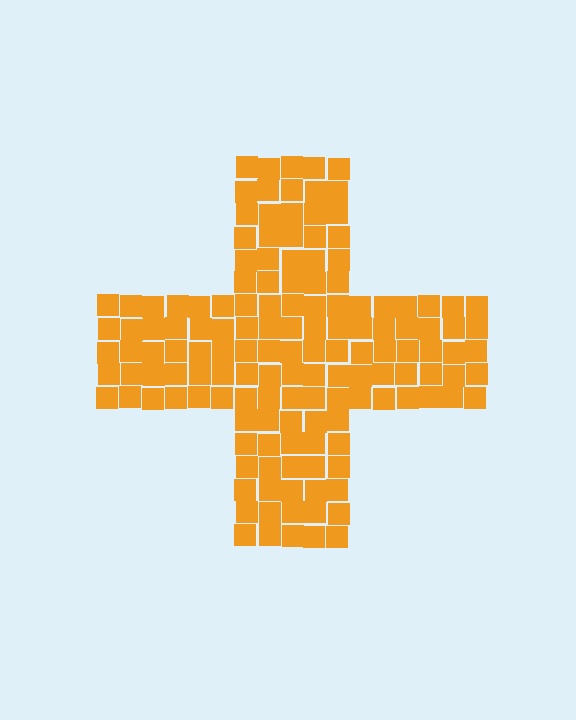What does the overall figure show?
The overall figure shows a cross.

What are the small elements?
The small elements are squares.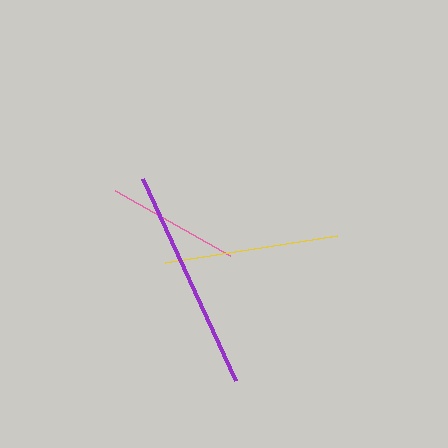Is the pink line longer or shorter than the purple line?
The purple line is longer than the pink line.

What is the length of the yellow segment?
The yellow segment is approximately 174 pixels long.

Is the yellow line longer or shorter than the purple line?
The purple line is longer than the yellow line.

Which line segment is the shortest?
The pink line is the shortest at approximately 132 pixels.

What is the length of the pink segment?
The pink segment is approximately 132 pixels long.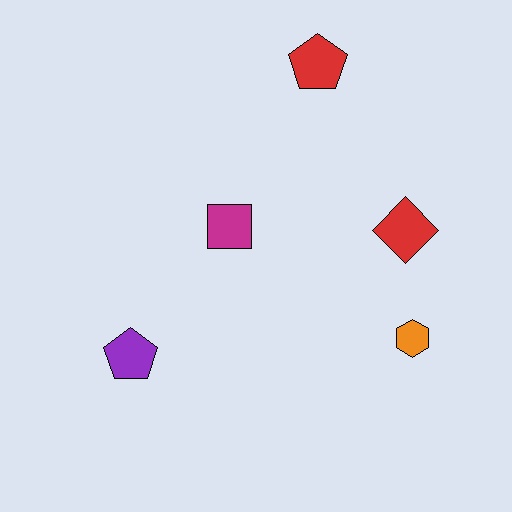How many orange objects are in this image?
There is 1 orange object.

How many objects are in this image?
There are 5 objects.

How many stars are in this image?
There are no stars.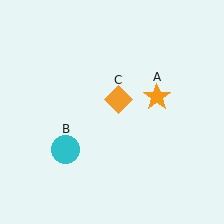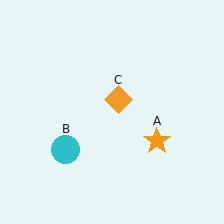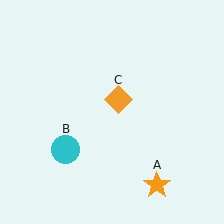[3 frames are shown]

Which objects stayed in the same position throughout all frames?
Cyan circle (object B) and orange diamond (object C) remained stationary.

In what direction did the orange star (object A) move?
The orange star (object A) moved down.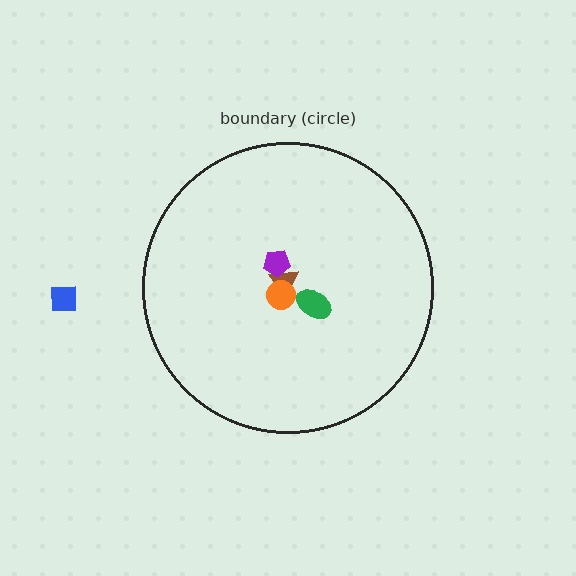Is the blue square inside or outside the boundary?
Outside.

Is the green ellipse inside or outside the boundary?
Inside.